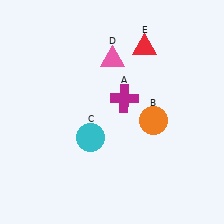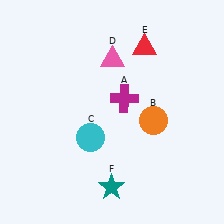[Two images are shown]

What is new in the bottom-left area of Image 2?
A teal star (F) was added in the bottom-left area of Image 2.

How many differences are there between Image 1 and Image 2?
There is 1 difference between the two images.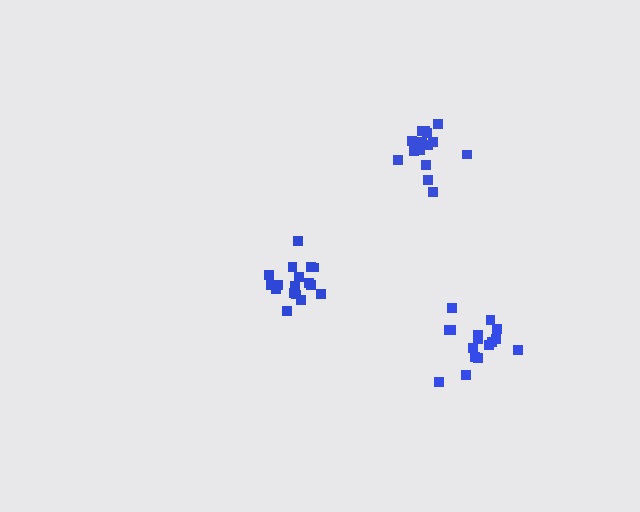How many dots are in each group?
Group 1: 15 dots, Group 2: 17 dots, Group 3: 17 dots (49 total).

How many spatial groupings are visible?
There are 3 spatial groupings.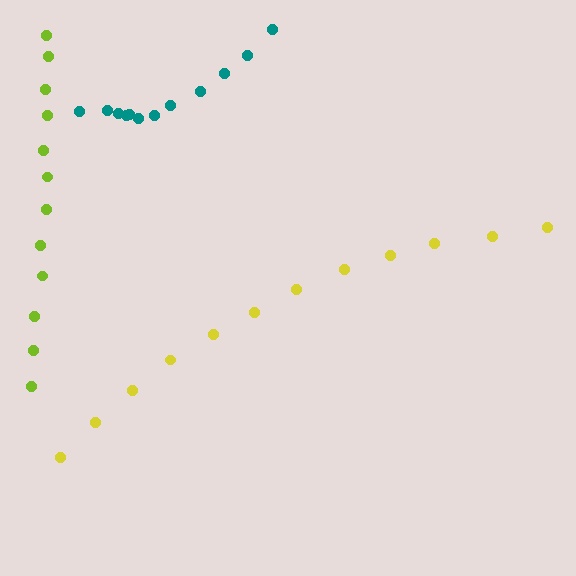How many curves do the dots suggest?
There are 3 distinct paths.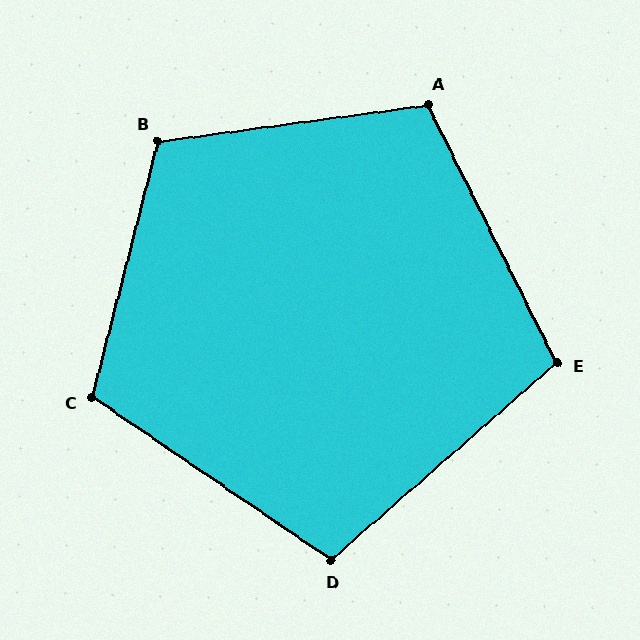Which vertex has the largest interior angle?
B, at approximately 112 degrees.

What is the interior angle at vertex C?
Approximately 110 degrees (obtuse).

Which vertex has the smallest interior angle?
D, at approximately 105 degrees.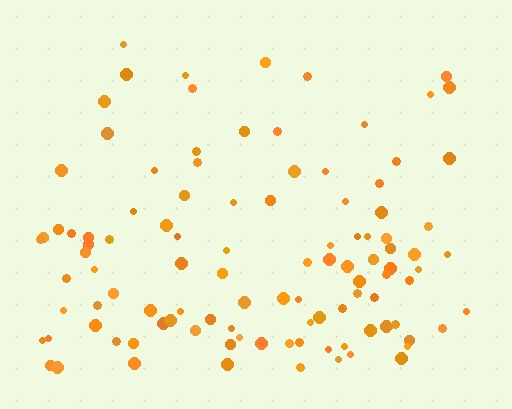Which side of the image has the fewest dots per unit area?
The top.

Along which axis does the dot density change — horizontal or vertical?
Vertical.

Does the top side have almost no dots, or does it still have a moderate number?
Still a moderate number, just noticeably fewer than the bottom.